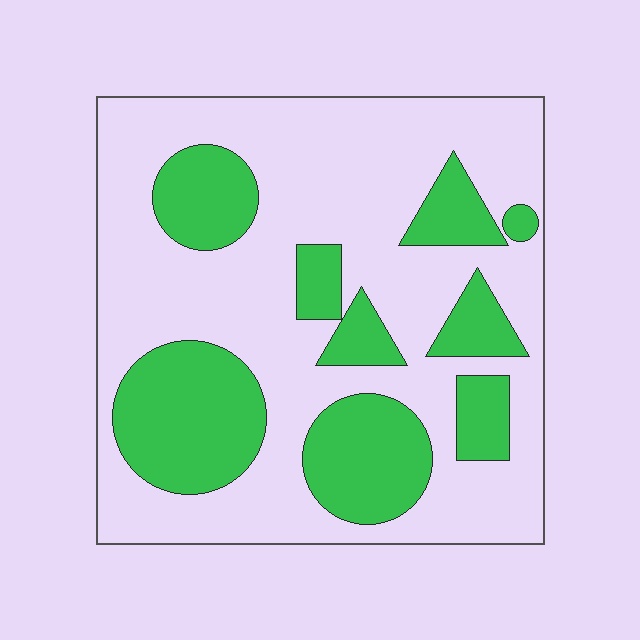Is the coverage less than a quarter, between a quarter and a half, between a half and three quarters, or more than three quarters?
Between a quarter and a half.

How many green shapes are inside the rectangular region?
9.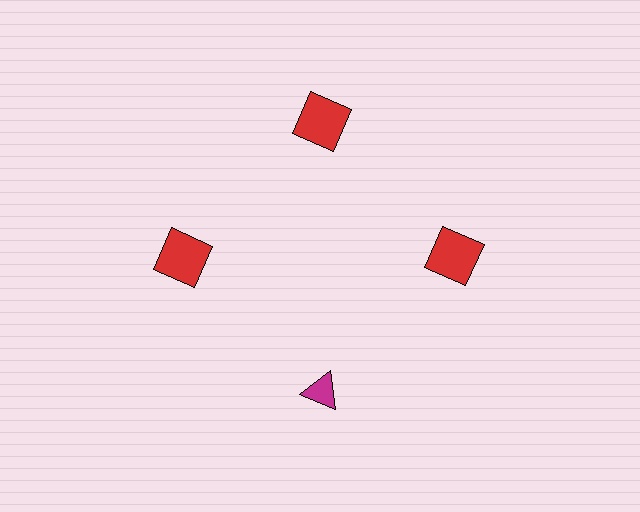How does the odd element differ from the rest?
It differs in both color (magenta instead of red) and shape (triangle instead of square).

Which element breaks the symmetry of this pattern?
The magenta triangle at roughly the 6 o'clock position breaks the symmetry. All other shapes are red squares.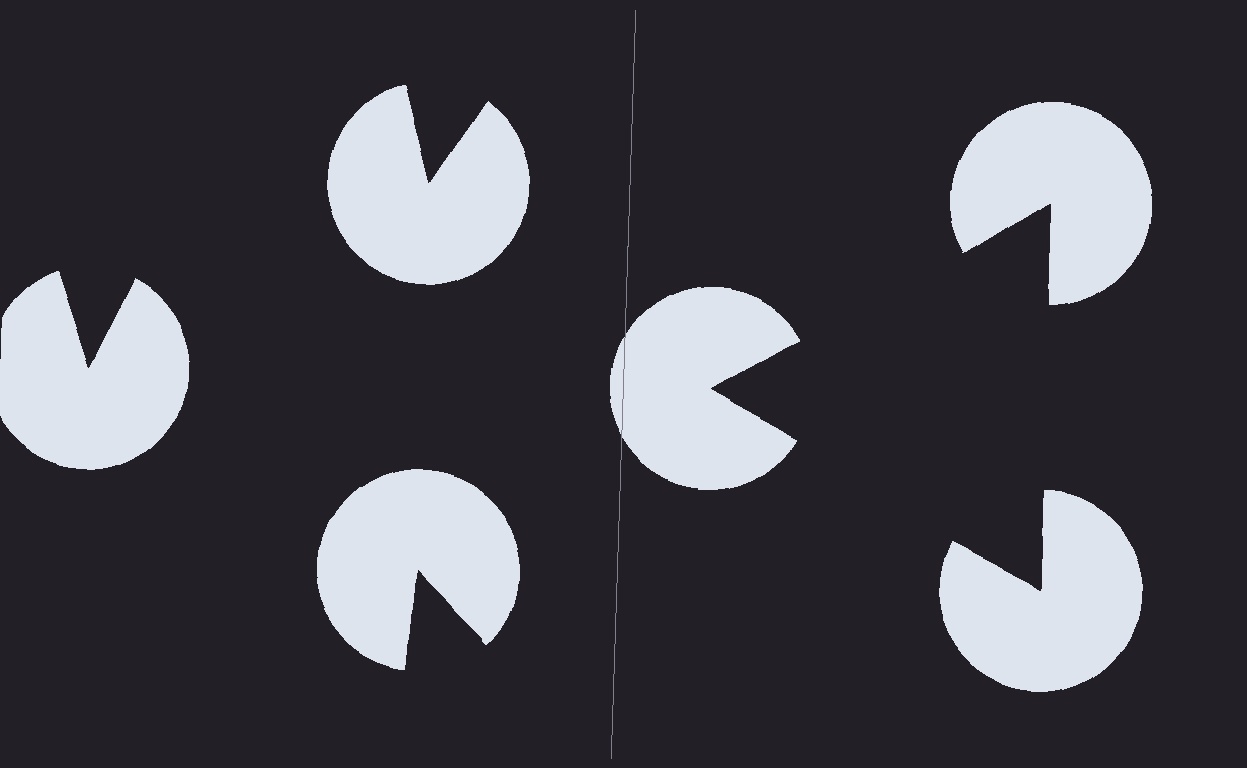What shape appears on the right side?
An illusory triangle.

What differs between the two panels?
The pac-man discs are positioned identically on both sides; only the wedge orientations differ. On the right they align to a triangle; on the left they are misaligned.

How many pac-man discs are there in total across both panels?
6 — 3 on each side.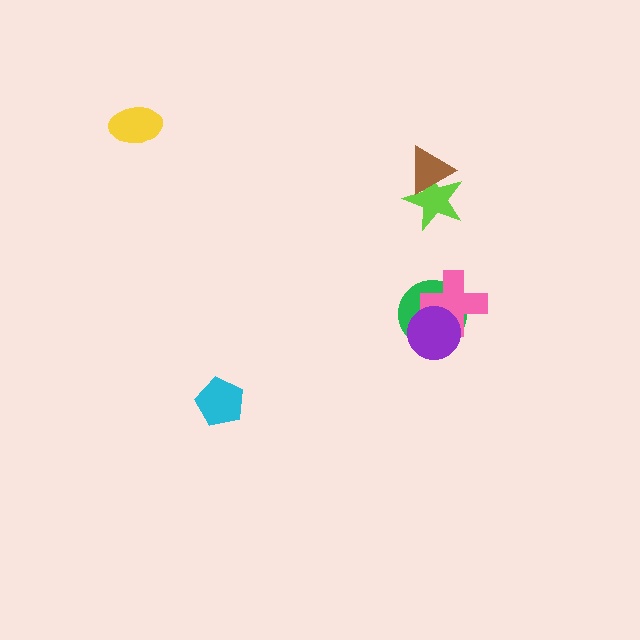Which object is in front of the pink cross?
The purple circle is in front of the pink cross.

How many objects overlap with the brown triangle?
1 object overlaps with the brown triangle.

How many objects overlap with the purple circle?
2 objects overlap with the purple circle.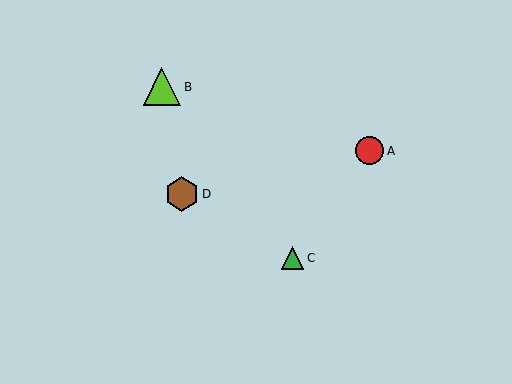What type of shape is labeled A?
Shape A is a red circle.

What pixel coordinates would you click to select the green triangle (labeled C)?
Click at (293, 258) to select the green triangle C.